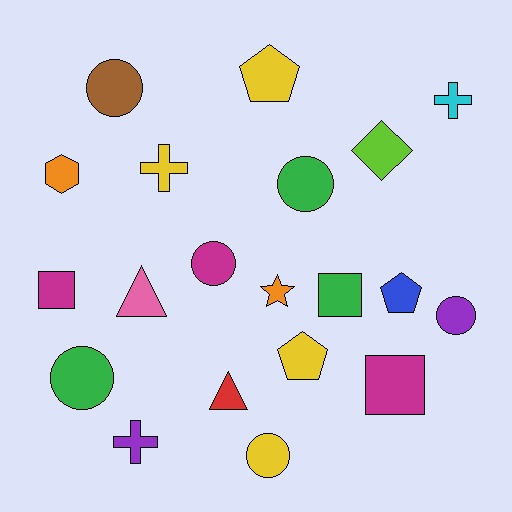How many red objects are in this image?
There is 1 red object.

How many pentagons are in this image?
There are 3 pentagons.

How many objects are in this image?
There are 20 objects.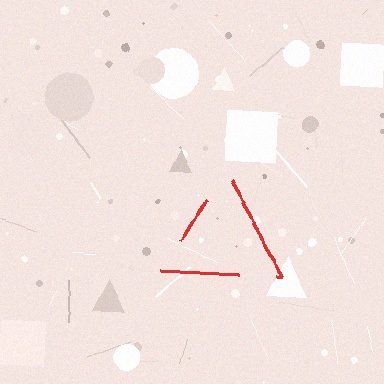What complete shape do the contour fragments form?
The contour fragments form a triangle.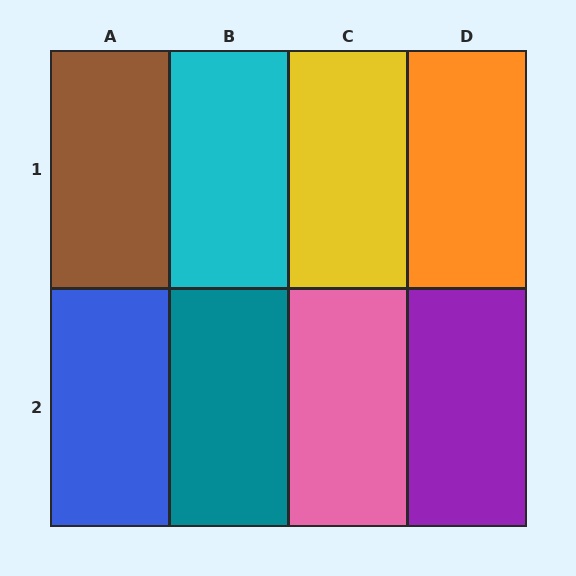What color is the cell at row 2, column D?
Purple.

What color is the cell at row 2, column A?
Blue.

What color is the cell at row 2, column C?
Pink.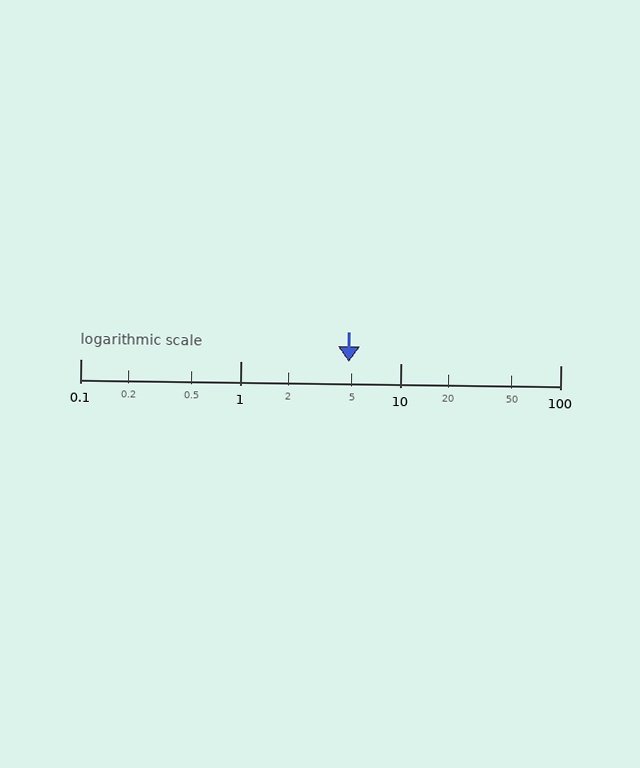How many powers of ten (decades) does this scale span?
The scale spans 3 decades, from 0.1 to 100.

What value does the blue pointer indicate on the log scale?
The pointer indicates approximately 4.8.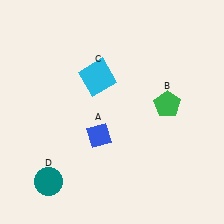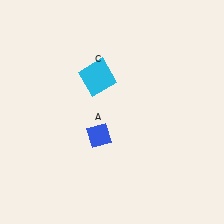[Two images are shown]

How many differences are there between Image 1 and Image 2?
There are 2 differences between the two images.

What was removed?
The green pentagon (B), the teal circle (D) were removed in Image 2.